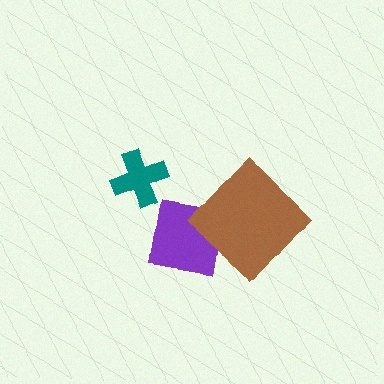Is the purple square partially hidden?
Yes, it is partially covered by another shape.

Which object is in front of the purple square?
The brown diamond is in front of the purple square.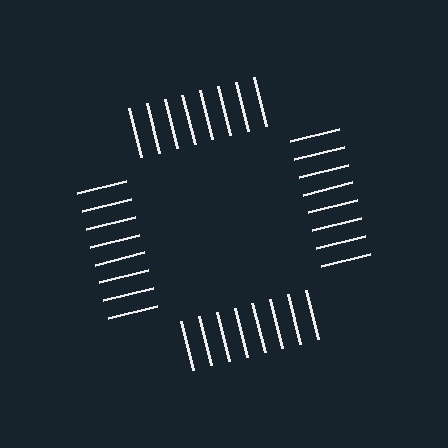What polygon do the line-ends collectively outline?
An illusory square — the line segments terminate on its edges but no continuous stroke is drawn.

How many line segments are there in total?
32 — 8 along each of the 4 edges.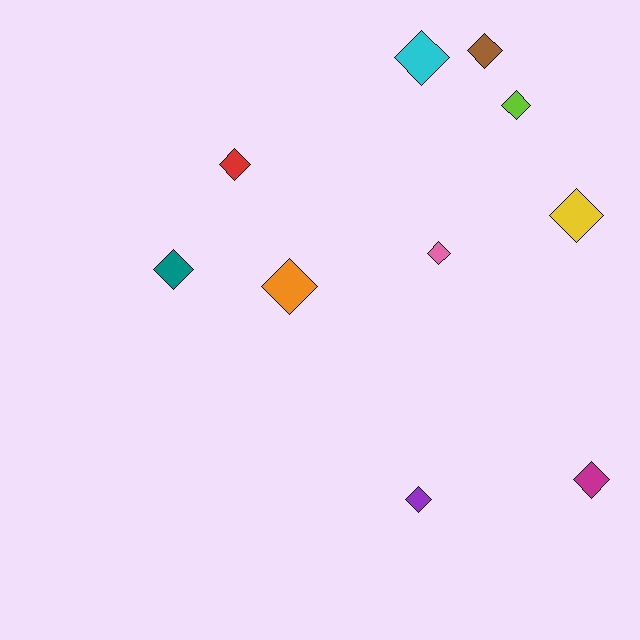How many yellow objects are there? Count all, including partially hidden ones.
There is 1 yellow object.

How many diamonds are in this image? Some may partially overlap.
There are 10 diamonds.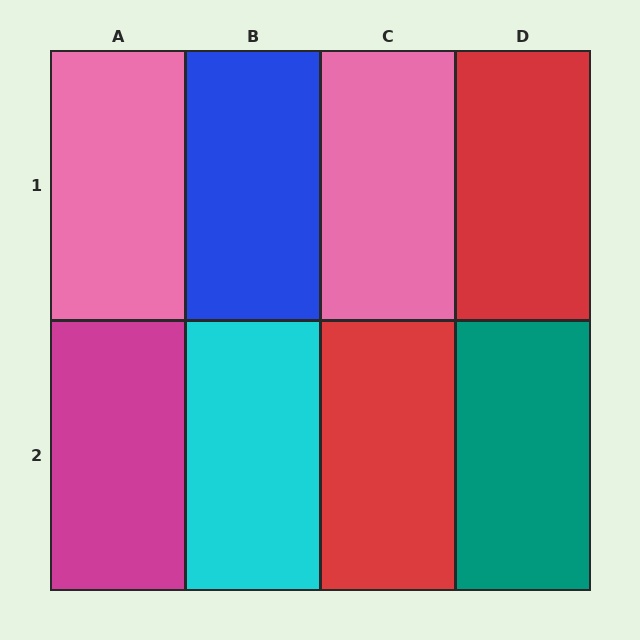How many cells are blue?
1 cell is blue.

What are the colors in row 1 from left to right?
Pink, blue, pink, red.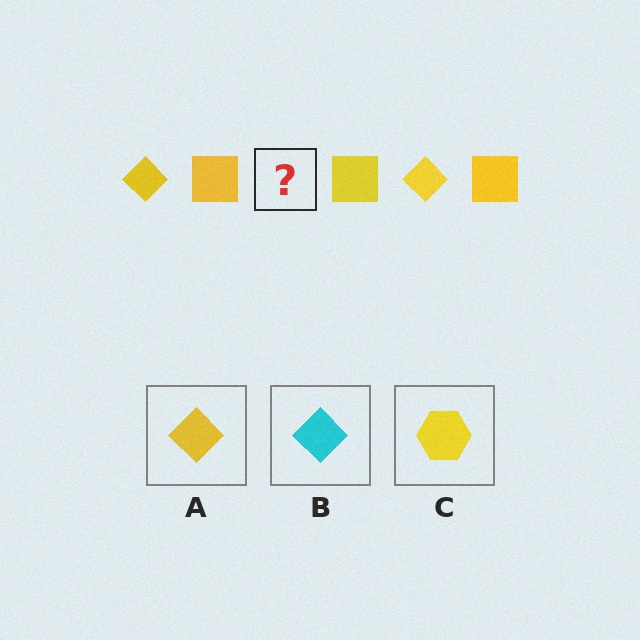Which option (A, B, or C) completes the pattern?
A.